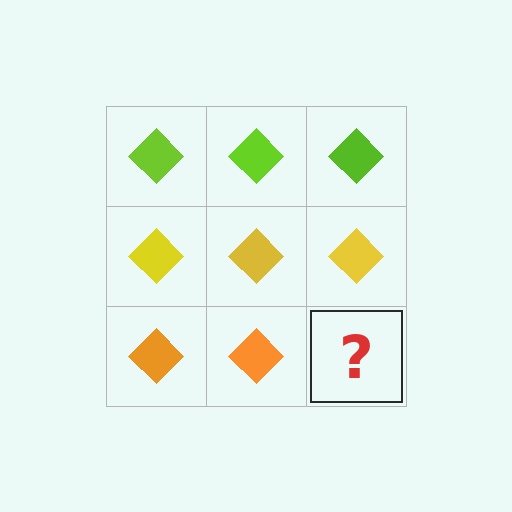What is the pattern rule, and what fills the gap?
The rule is that each row has a consistent color. The gap should be filled with an orange diamond.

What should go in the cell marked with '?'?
The missing cell should contain an orange diamond.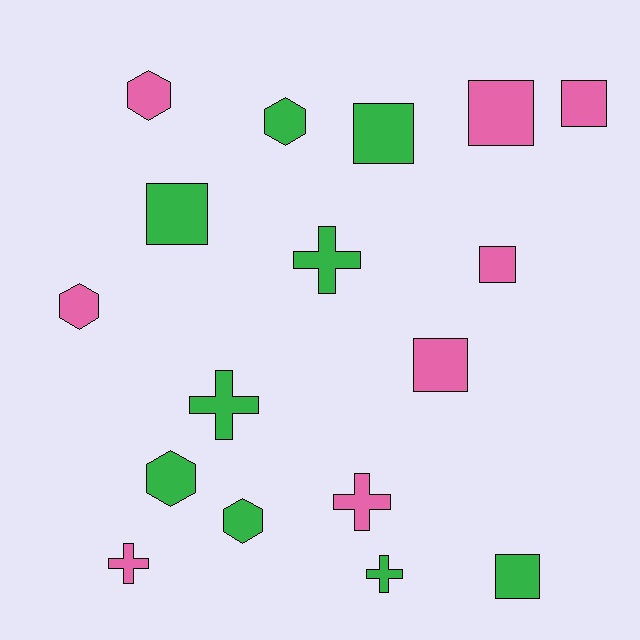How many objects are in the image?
There are 17 objects.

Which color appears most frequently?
Green, with 9 objects.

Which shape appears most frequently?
Square, with 7 objects.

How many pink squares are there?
There are 4 pink squares.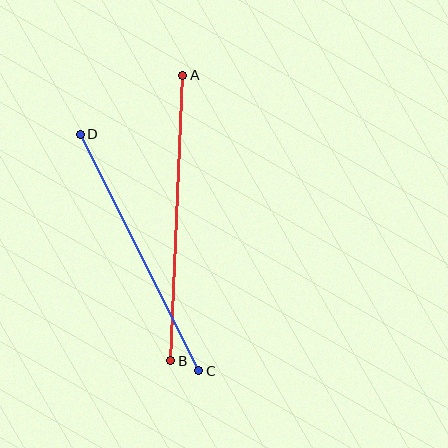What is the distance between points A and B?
The distance is approximately 286 pixels.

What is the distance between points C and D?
The distance is approximately 264 pixels.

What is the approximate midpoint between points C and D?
The midpoint is at approximately (139, 252) pixels.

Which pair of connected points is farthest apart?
Points A and B are farthest apart.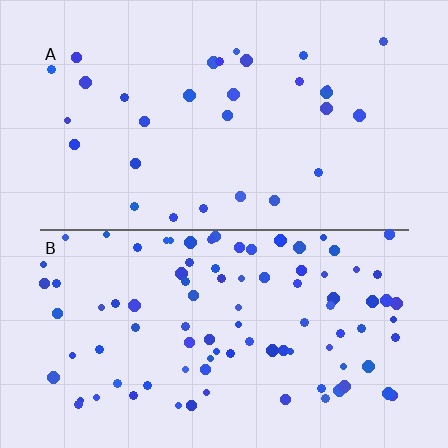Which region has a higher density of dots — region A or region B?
B (the bottom).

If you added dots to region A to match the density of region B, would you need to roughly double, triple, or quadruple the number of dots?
Approximately triple.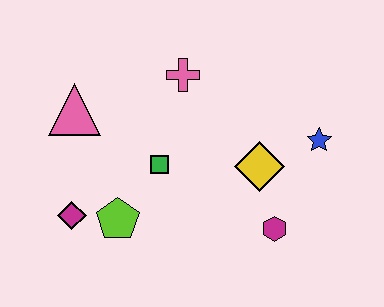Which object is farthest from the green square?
The blue star is farthest from the green square.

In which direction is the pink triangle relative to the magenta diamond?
The pink triangle is above the magenta diamond.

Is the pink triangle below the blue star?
No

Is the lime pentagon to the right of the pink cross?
No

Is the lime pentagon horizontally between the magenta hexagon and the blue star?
No